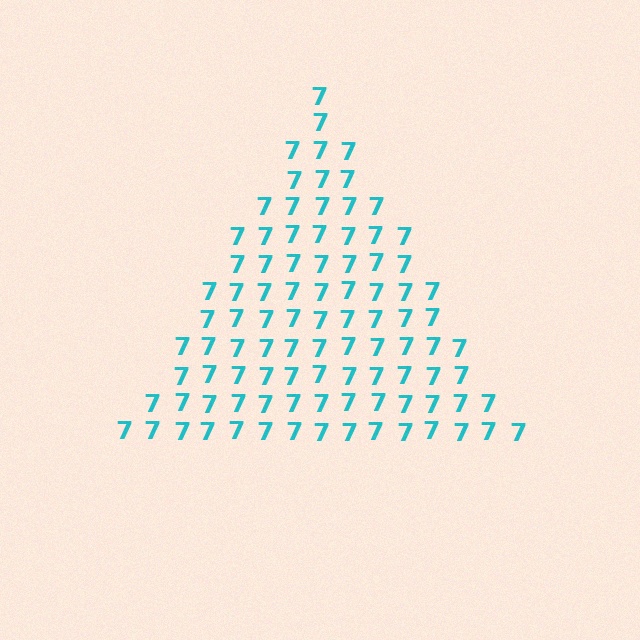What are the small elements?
The small elements are digit 7's.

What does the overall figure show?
The overall figure shows a triangle.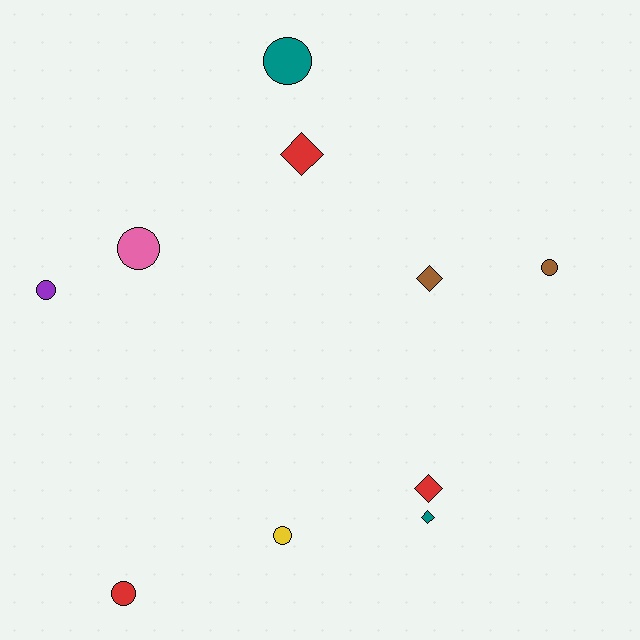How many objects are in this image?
There are 10 objects.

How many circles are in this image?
There are 6 circles.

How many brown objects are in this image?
There are 2 brown objects.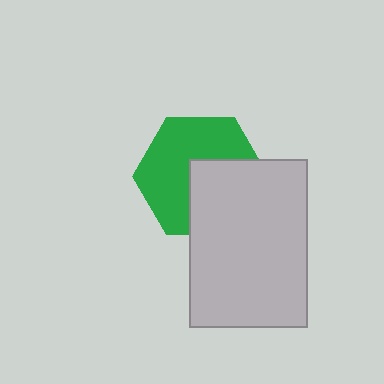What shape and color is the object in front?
The object in front is a light gray rectangle.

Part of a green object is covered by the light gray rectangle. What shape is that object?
It is a hexagon.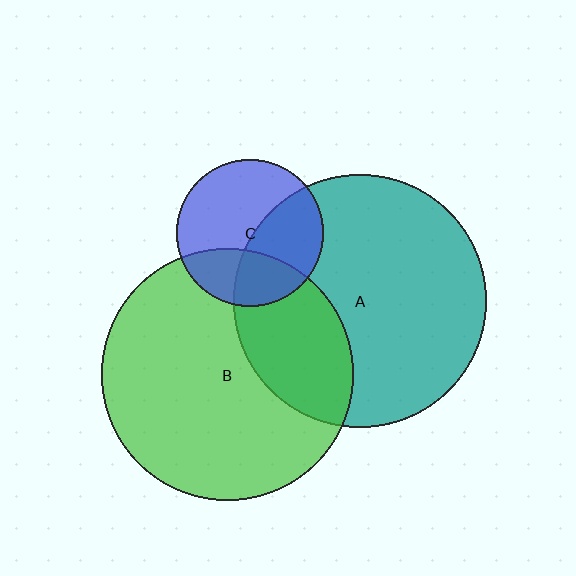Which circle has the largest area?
Circle A (teal).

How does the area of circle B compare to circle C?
Approximately 2.9 times.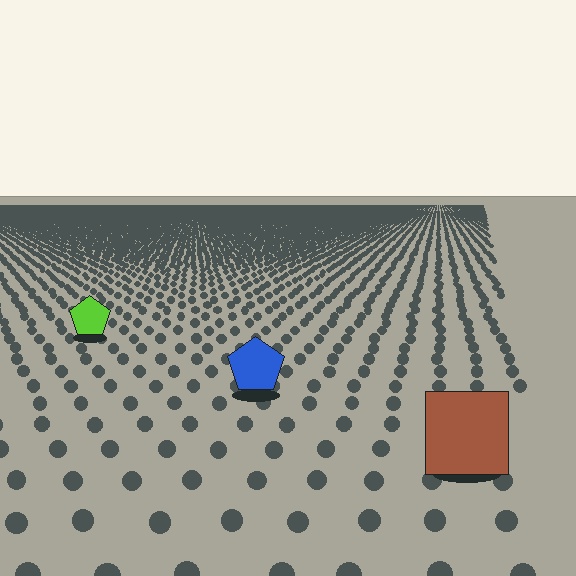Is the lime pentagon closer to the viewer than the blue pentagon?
No. The blue pentagon is closer — you can tell from the texture gradient: the ground texture is coarser near it.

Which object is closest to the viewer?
The brown square is closest. The texture marks near it are larger and more spread out.